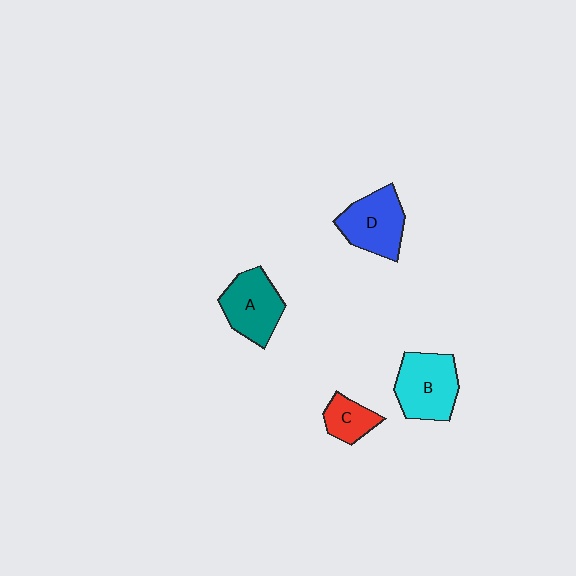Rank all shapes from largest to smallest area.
From largest to smallest: B (cyan), D (blue), A (teal), C (red).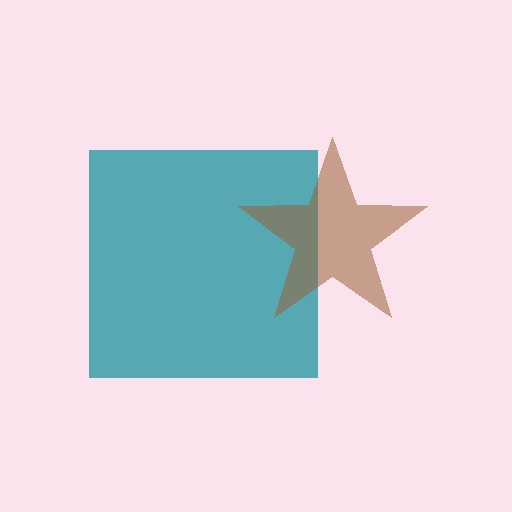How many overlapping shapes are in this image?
There are 2 overlapping shapes in the image.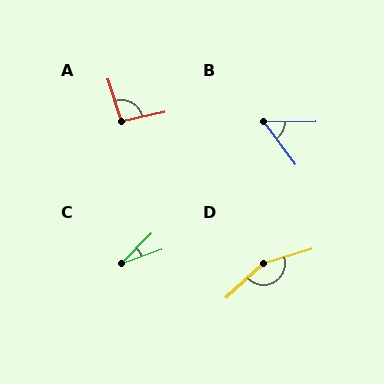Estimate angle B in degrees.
Approximately 54 degrees.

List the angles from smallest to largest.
C (26°), B (54°), A (95°), D (153°).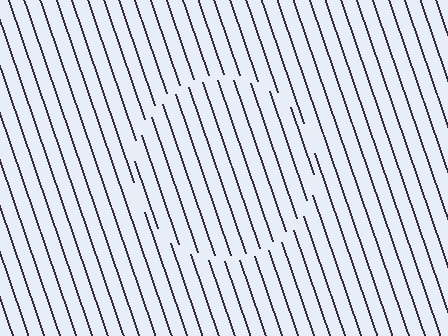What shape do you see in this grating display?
An illusory circle. The interior of the shape contains the same grating, shifted by half a period — the contour is defined by the phase discontinuity where line-ends from the inner and outer gratings abut.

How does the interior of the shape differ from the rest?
The interior of the shape contains the same grating, shifted by half a period — the contour is defined by the phase discontinuity where line-ends from the inner and outer gratings abut.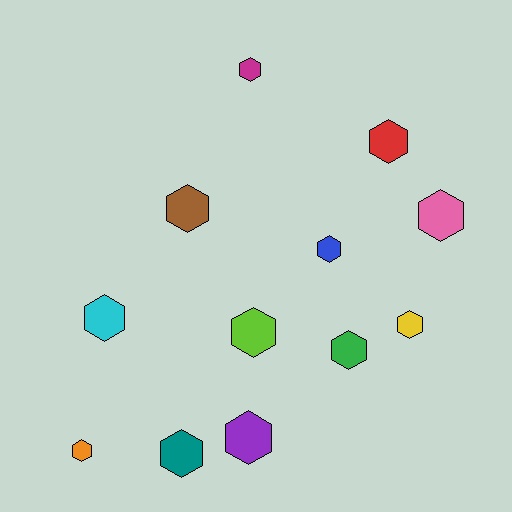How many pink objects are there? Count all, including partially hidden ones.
There is 1 pink object.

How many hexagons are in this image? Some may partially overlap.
There are 12 hexagons.